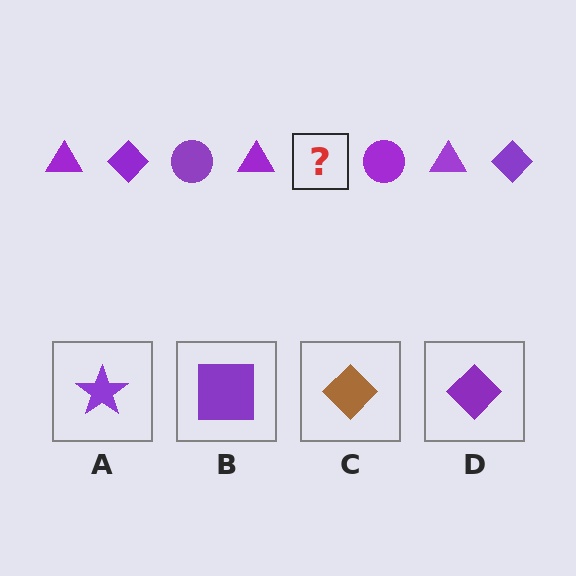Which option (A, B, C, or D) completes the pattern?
D.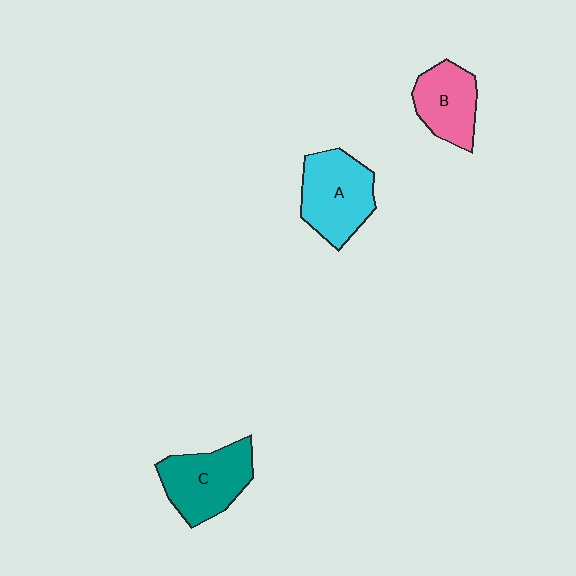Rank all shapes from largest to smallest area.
From largest to smallest: A (cyan), C (teal), B (pink).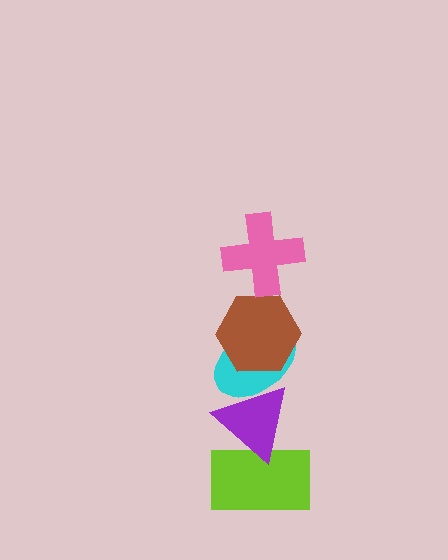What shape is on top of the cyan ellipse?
The brown hexagon is on top of the cyan ellipse.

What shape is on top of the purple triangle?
The cyan ellipse is on top of the purple triangle.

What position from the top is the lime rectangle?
The lime rectangle is 5th from the top.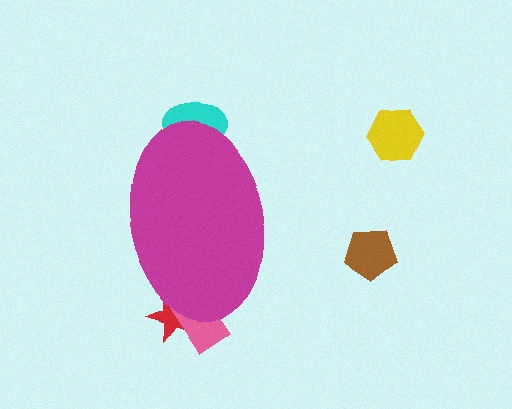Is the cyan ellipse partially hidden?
Yes, the cyan ellipse is partially hidden behind the magenta ellipse.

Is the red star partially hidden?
Yes, the red star is partially hidden behind the magenta ellipse.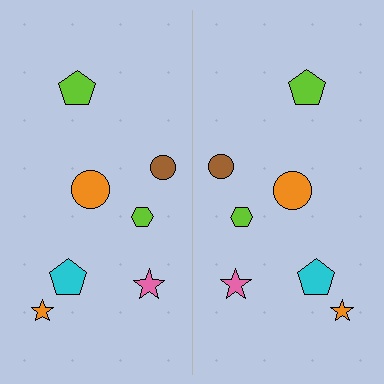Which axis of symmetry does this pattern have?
The pattern has a vertical axis of symmetry running through the center of the image.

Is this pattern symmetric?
Yes, this pattern has bilateral (reflection) symmetry.